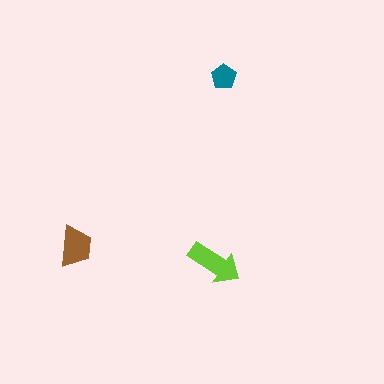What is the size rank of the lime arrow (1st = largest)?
1st.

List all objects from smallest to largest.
The teal pentagon, the brown trapezoid, the lime arrow.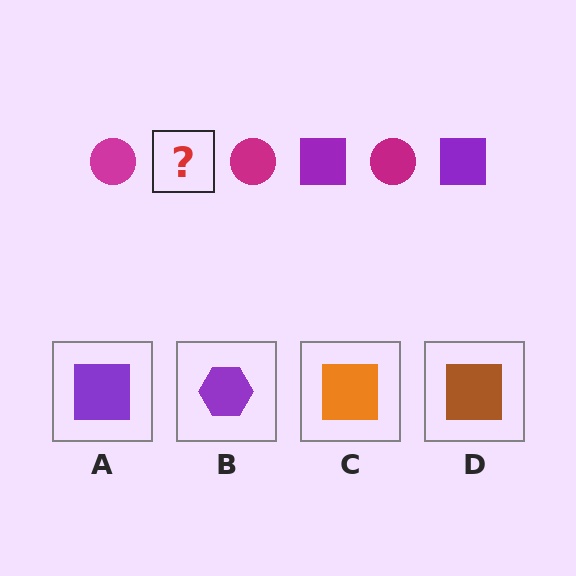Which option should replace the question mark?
Option A.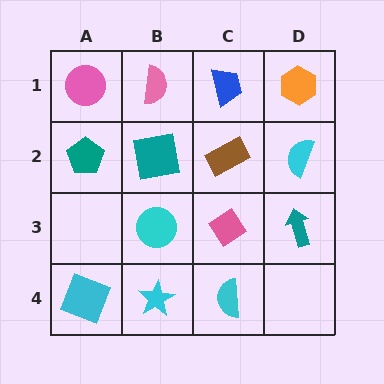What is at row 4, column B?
A cyan star.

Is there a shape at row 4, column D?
No, that cell is empty.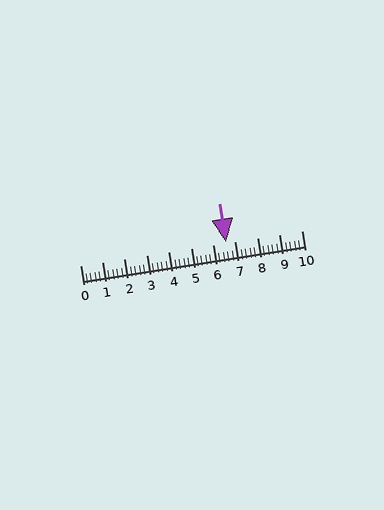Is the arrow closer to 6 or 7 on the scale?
The arrow is closer to 7.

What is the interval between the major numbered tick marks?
The major tick marks are spaced 1 units apart.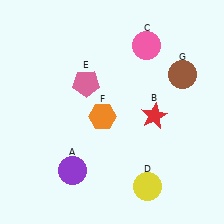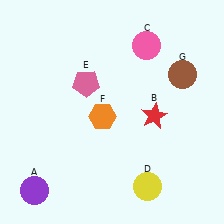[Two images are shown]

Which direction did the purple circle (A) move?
The purple circle (A) moved left.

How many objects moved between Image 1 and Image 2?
1 object moved between the two images.